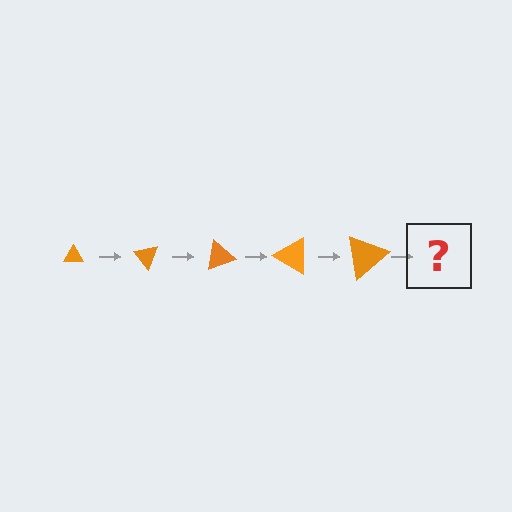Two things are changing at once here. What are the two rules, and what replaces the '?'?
The two rules are that the triangle grows larger each step and it rotates 50 degrees each step. The '?' should be a triangle, larger than the previous one and rotated 250 degrees from the start.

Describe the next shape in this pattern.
It should be a triangle, larger than the previous one and rotated 250 degrees from the start.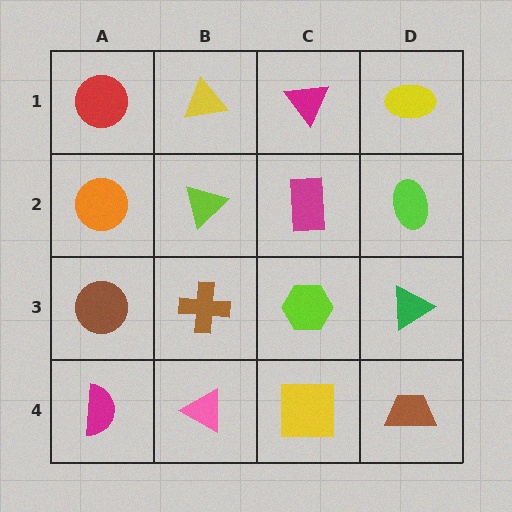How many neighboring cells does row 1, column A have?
2.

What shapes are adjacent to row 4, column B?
A brown cross (row 3, column B), a magenta semicircle (row 4, column A), a yellow square (row 4, column C).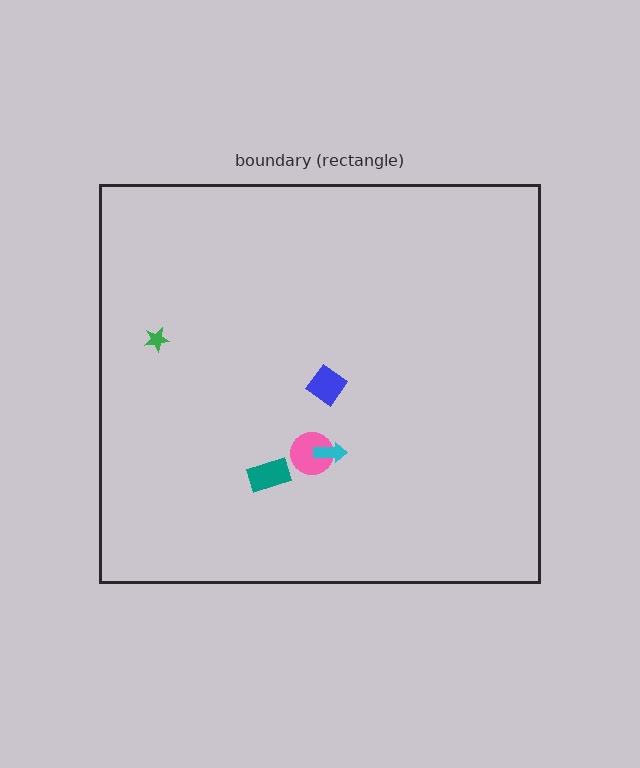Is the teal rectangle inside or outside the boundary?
Inside.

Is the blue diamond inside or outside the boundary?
Inside.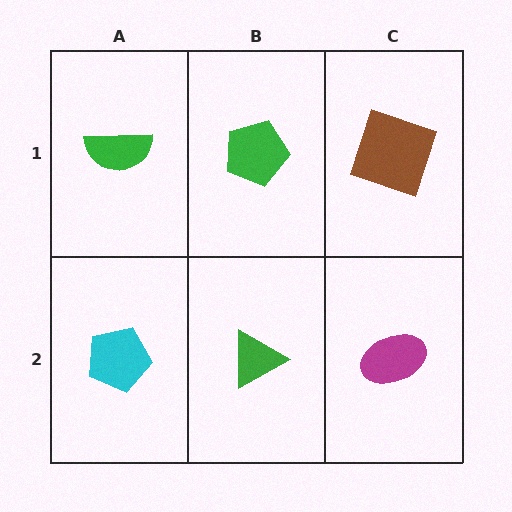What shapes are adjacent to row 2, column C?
A brown square (row 1, column C), a green triangle (row 2, column B).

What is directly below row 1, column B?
A green triangle.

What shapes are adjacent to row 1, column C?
A magenta ellipse (row 2, column C), a green pentagon (row 1, column B).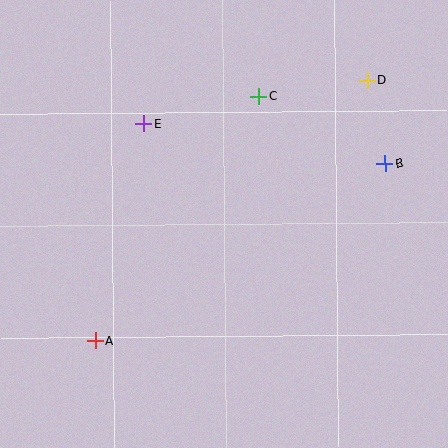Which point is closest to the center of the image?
Point E at (144, 123) is closest to the center.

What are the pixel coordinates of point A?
Point A is at (95, 341).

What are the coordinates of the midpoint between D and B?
The midpoint between D and B is at (376, 122).